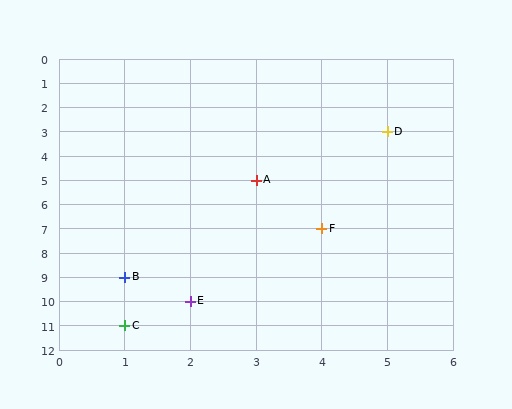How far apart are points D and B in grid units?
Points D and B are 4 columns and 6 rows apart (about 7.2 grid units diagonally).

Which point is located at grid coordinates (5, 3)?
Point D is at (5, 3).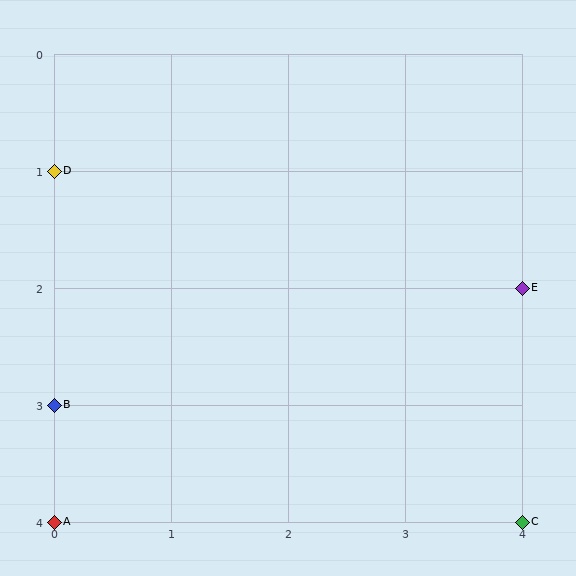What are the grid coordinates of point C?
Point C is at grid coordinates (4, 4).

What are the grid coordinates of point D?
Point D is at grid coordinates (0, 1).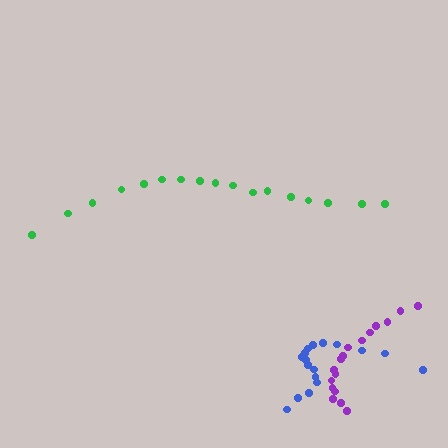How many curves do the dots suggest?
There are 3 distinct paths.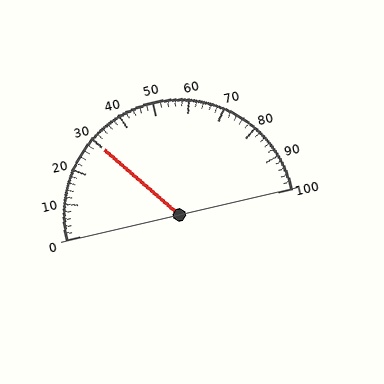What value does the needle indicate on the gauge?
The needle indicates approximately 30.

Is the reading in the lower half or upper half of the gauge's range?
The reading is in the lower half of the range (0 to 100).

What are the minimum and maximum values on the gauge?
The gauge ranges from 0 to 100.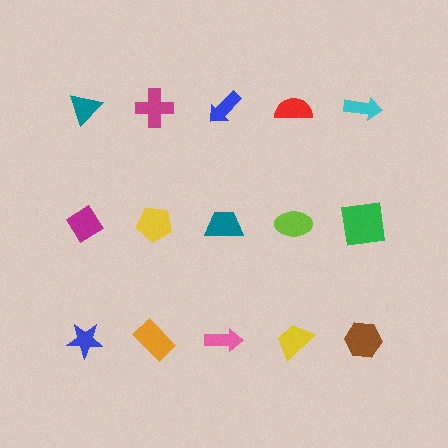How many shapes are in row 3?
5 shapes.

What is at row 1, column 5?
A cyan arrow.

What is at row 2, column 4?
A lime ellipse.